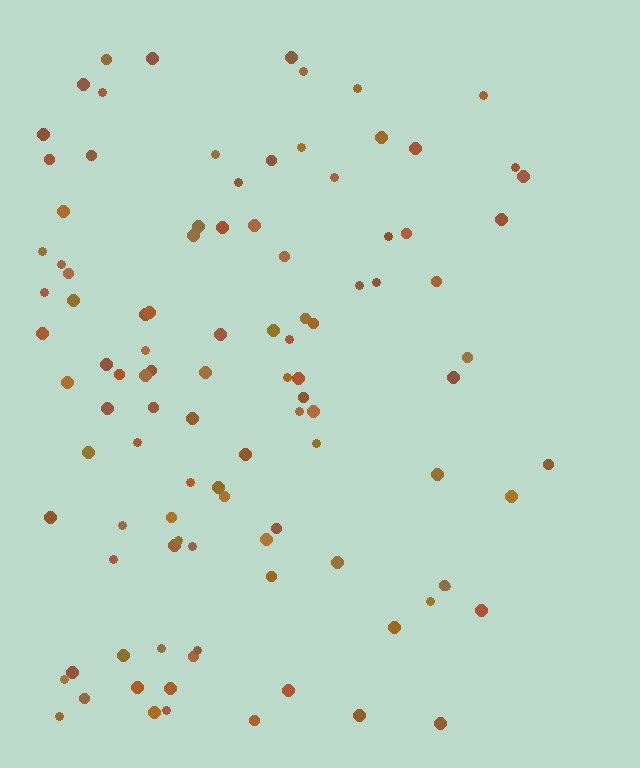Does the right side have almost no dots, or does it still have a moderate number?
Still a moderate number, just noticeably fewer than the left.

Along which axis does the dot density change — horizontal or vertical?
Horizontal.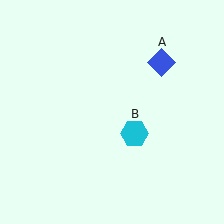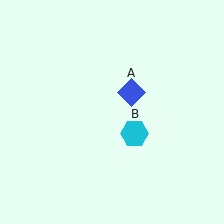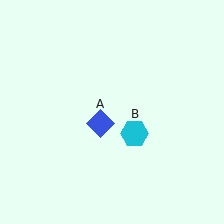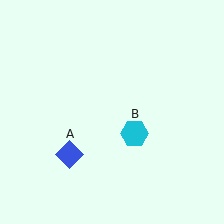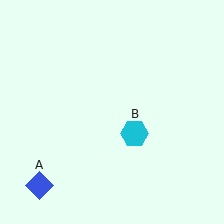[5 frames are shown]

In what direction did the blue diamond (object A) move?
The blue diamond (object A) moved down and to the left.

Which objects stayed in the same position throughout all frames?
Cyan hexagon (object B) remained stationary.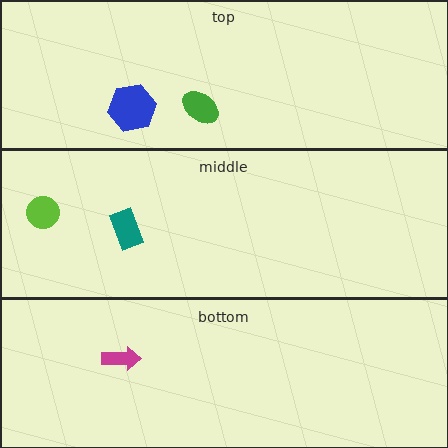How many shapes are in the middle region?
2.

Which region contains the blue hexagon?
The top region.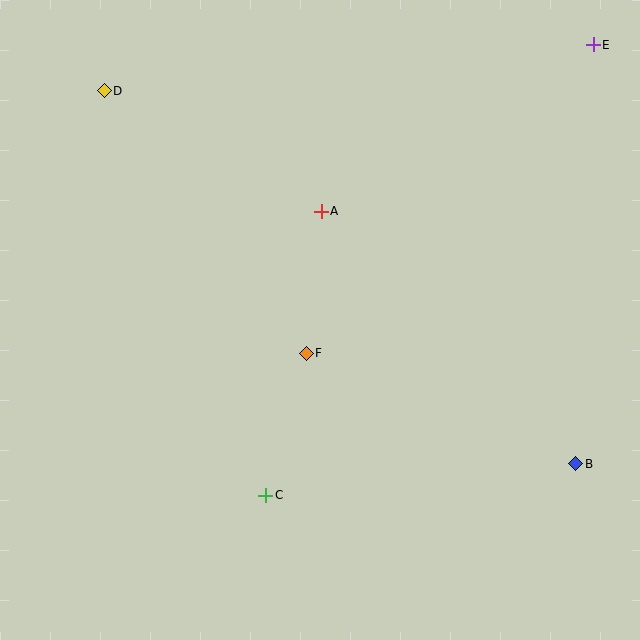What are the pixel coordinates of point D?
Point D is at (104, 91).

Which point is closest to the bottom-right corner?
Point B is closest to the bottom-right corner.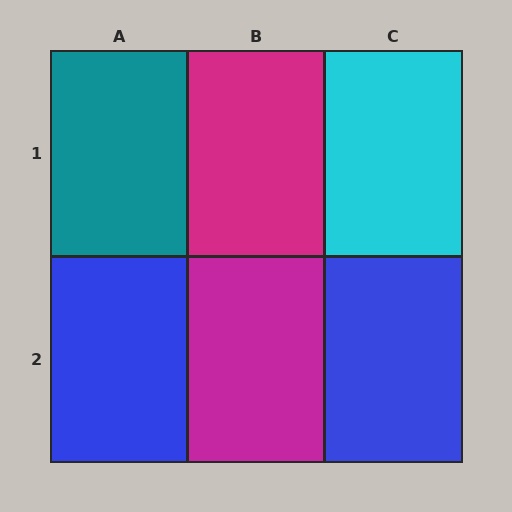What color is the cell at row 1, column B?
Magenta.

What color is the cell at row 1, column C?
Cyan.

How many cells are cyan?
1 cell is cyan.